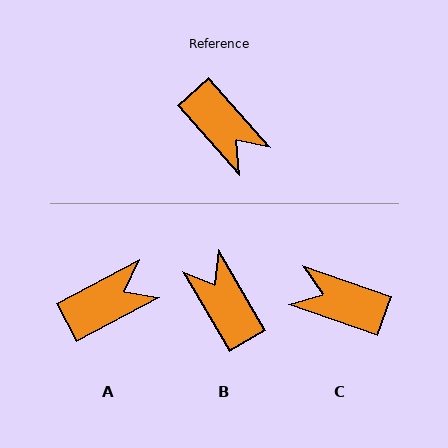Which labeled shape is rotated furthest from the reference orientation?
B, about 169 degrees away.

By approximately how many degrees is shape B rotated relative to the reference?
Approximately 169 degrees counter-clockwise.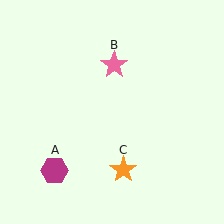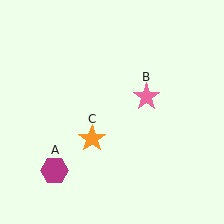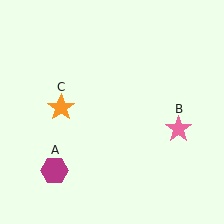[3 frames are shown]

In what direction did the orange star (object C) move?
The orange star (object C) moved up and to the left.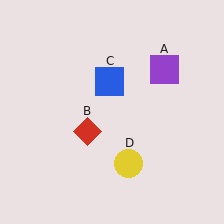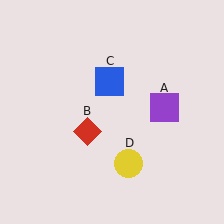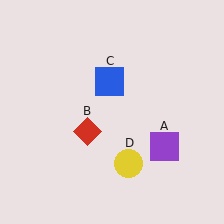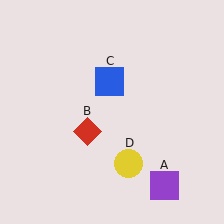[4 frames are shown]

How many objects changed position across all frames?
1 object changed position: purple square (object A).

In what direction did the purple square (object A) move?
The purple square (object A) moved down.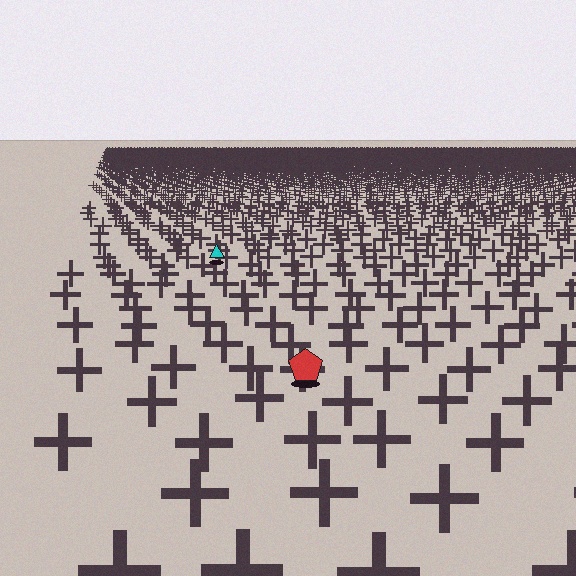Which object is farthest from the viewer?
The cyan triangle is farthest from the viewer. It appears smaller and the ground texture around it is denser.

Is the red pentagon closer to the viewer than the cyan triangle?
Yes. The red pentagon is closer — you can tell from the texture gradient: the ground texture is coarser near it.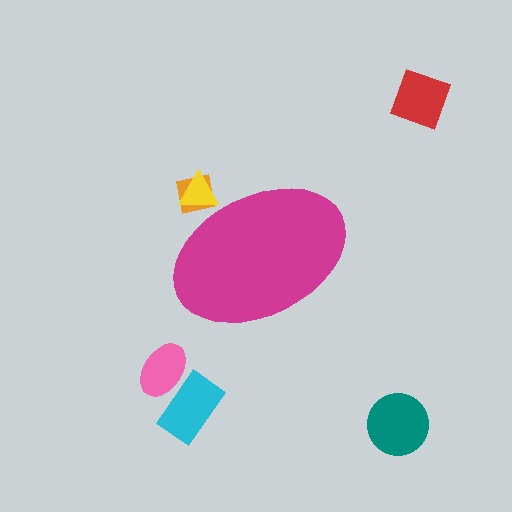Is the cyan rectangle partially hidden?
No, the cyan rectangle is fully visible.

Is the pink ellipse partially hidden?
No, the pink ellipse is fully visible.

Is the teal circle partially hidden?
No, the teal circle is fully visible.